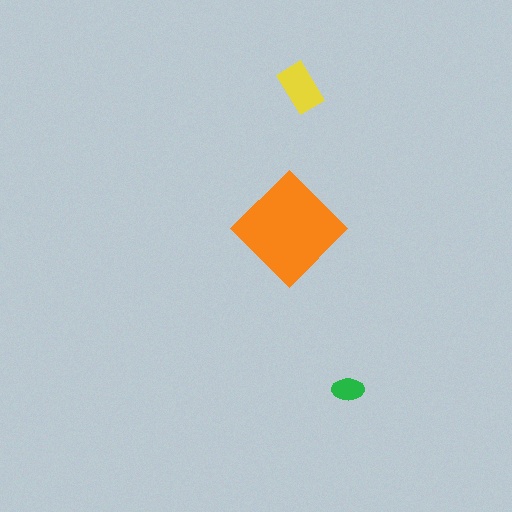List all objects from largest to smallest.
The orange diamond, the yellow rectangle, the green ellipse.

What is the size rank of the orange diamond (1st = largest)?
1st.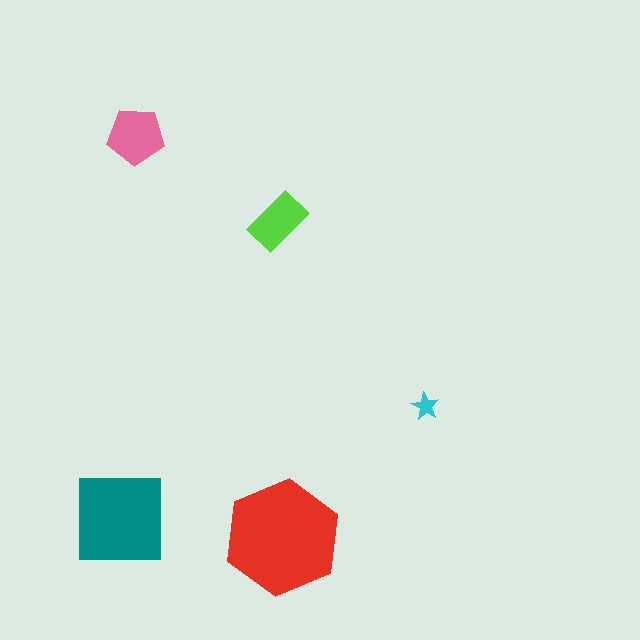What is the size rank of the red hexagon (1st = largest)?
1st.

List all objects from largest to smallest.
The red hexagon, the teal square, the pink pentagon, the lime rectangle, the cyan star.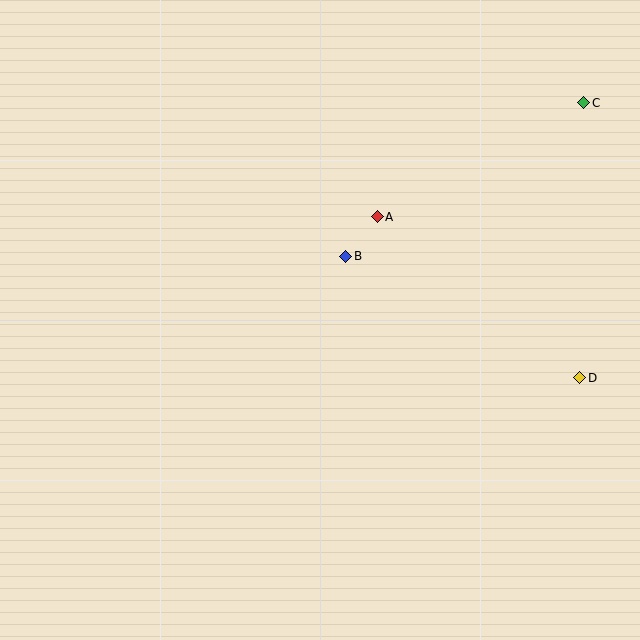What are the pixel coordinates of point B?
Point B is at (346, 256).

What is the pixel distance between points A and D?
The distance between A and D is 259 pixels.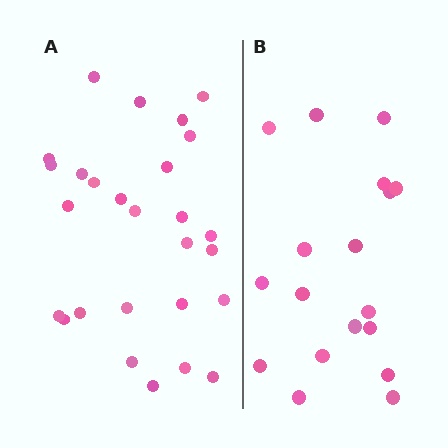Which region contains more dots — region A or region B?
Region A (the left region) has more dots.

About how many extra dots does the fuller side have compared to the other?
Region A has roughly 8 or so more dots than region B.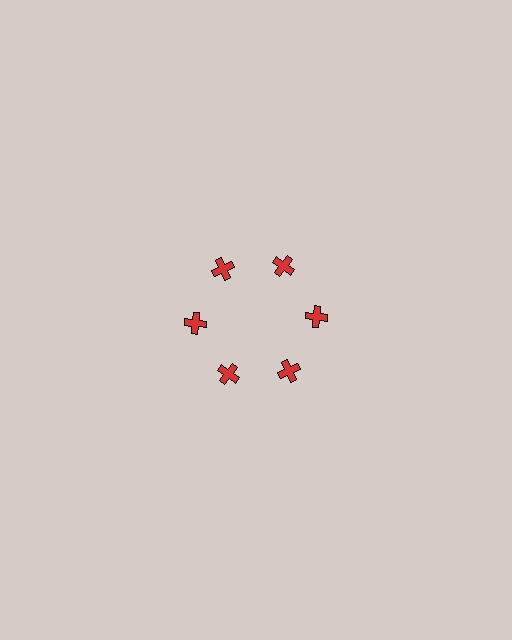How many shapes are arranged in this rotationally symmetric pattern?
There are 6 shapes, arranged in 6 groups of 1.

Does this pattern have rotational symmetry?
Yes, this pattern has 6-fold rotational symmetry. It looks the same after rotating 60 degrees around the center.